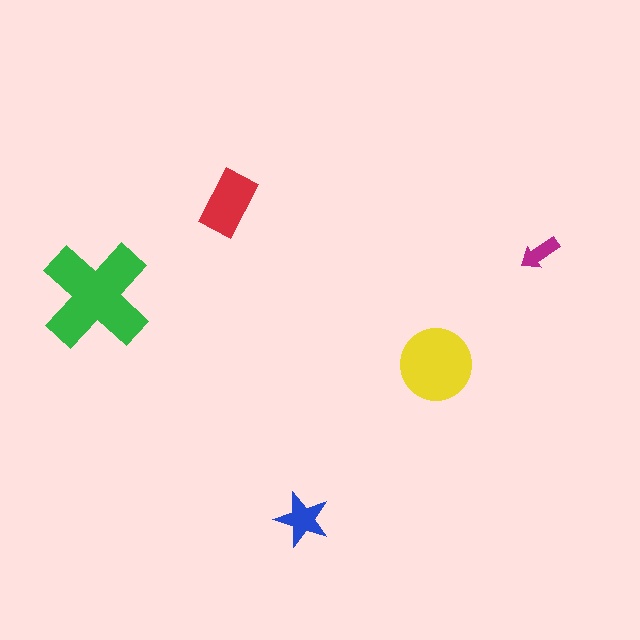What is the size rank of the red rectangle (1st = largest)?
3rd.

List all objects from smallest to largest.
The magenta arrow, the blue star, the red rectangle, the yellow circle, the green cross.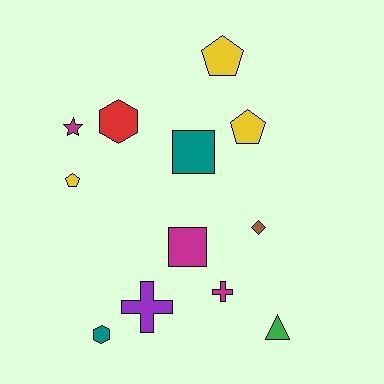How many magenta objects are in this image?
There are 3 magenta objects.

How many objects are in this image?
There are 12 objects.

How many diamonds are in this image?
There is 1 diamond.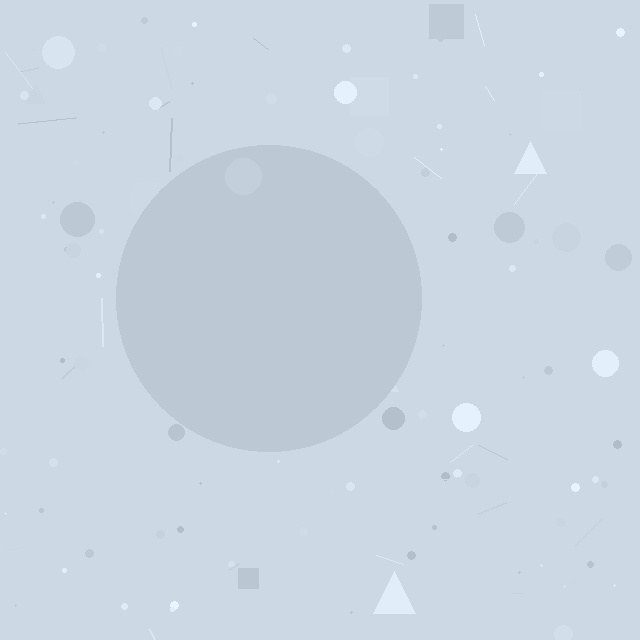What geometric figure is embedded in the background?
A circle is embedded in the background.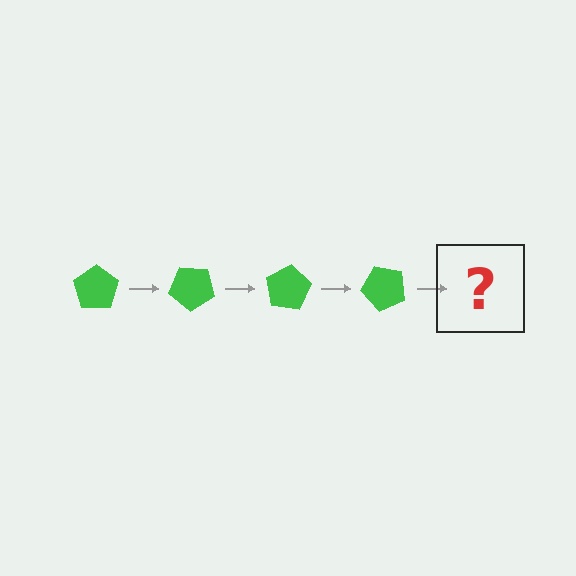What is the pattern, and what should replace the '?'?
The pattern is that the pentagon rotates 40 degrees each step. The '?' should be a green pentagon rotated 160 degrees.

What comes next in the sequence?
The next element should be a green pentagon rotated 160 degrees.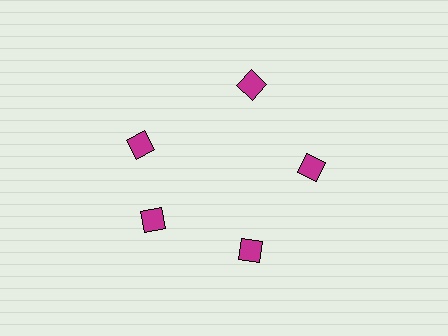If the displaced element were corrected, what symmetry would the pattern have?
It would have 5-fold rotational symmetry — the pattern would map onto itself every 72 degrees.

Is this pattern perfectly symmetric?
No. The 5 magenta diamonds are arranged in a ring, but one element near the 10 o'clock position is rotated out of alignment along the ring, breaking the 5-fold rotational symmetry.